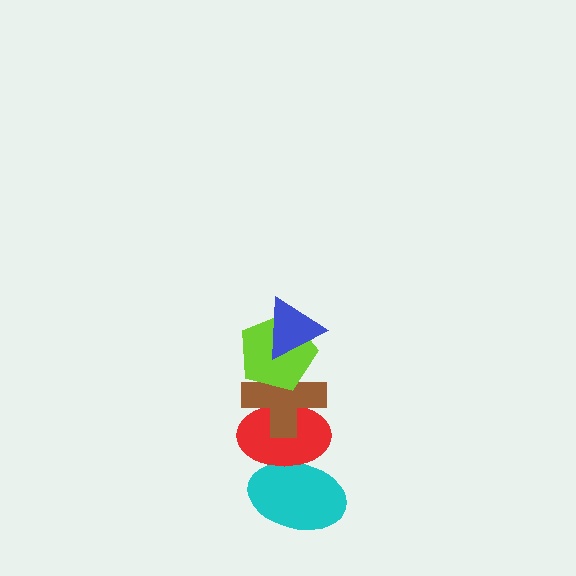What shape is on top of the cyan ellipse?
The red ellipse is on top of the cyan ellipse.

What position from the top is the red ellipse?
The red ellipse is 4th from the top.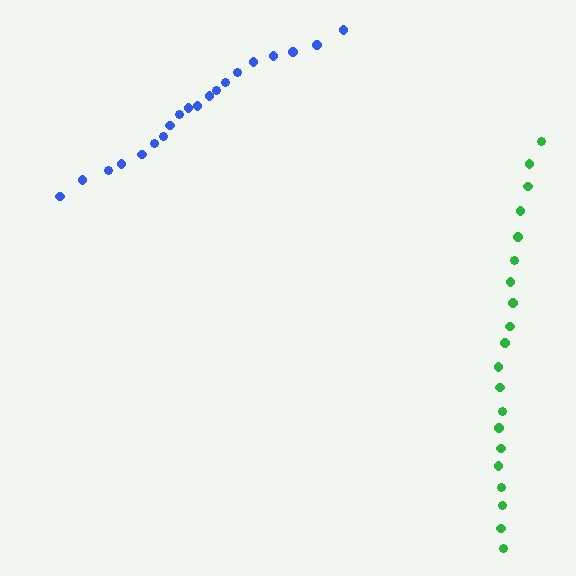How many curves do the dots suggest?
There are 2 distinct paths.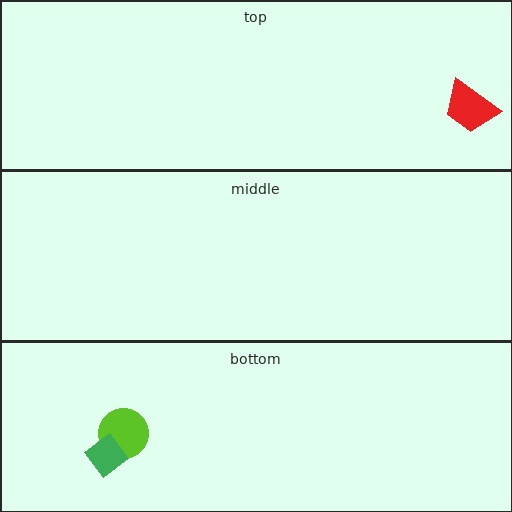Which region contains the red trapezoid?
The top region.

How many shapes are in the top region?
1.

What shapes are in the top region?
The red trapezoid.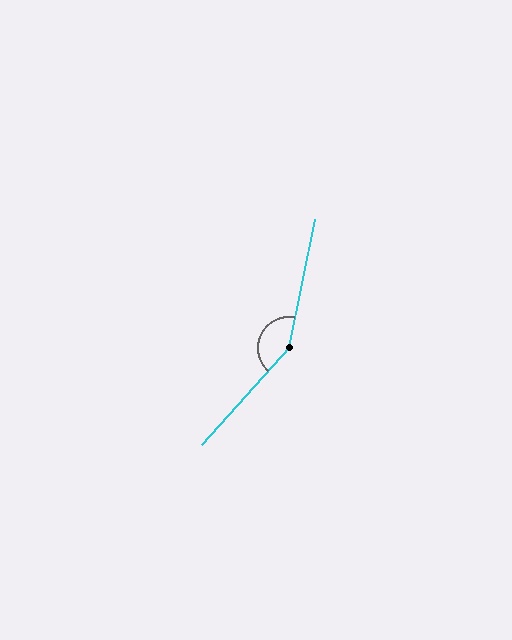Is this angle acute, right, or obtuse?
It is obtuse.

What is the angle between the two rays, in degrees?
Approximately 149 degrees.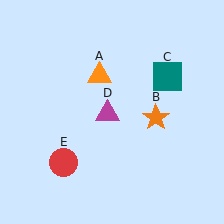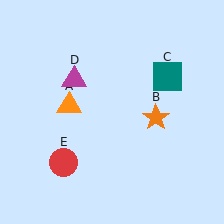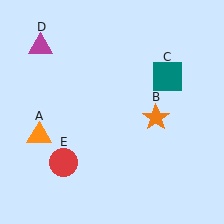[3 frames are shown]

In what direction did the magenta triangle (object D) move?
The magenta triangle (object D) moved up and to the left.